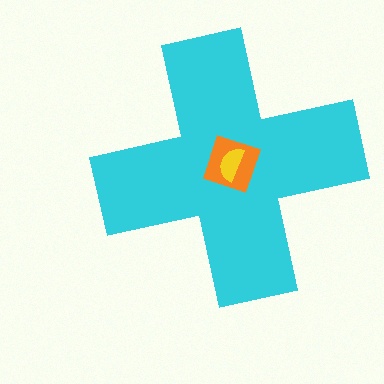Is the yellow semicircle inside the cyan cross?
Yes.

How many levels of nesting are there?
3.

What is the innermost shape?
The yellow semicircle.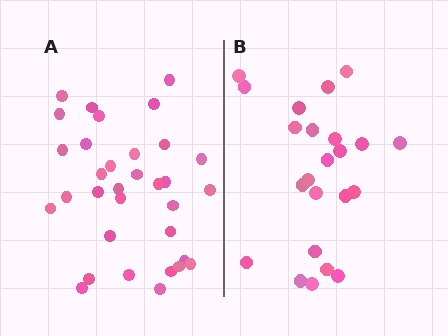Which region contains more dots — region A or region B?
Region A (the left region) has more dots.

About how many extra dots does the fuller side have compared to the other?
Region A has roughly 10 or so more dots than region B.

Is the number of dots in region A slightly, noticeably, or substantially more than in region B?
Region A has noticeably more, but not dramatically so. The ratio is roughly 1.4 to 1.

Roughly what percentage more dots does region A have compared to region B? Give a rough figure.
About 45% more.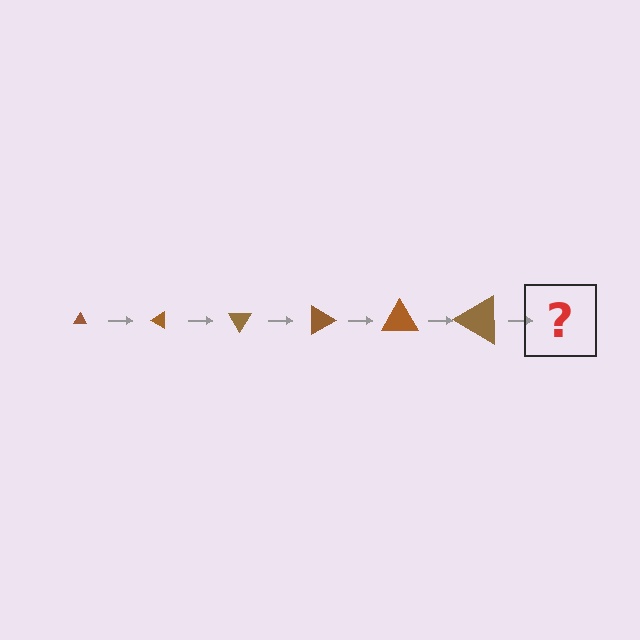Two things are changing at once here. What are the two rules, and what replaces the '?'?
The two rules are that the triangle grows larger each step and it rotates 30 degrees each step. The '?' should be a triangle, larger than the previous one and rotated 180 degrees from the start.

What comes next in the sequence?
The next element should be a triangle, larger than the previous one and rotated 180 degrees from the start.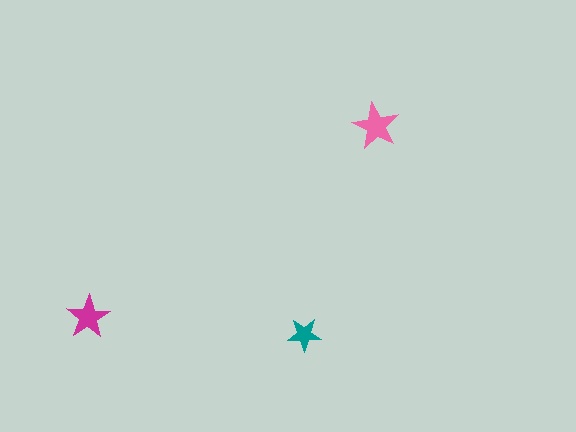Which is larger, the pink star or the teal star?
The pink one.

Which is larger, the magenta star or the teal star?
The magenta one.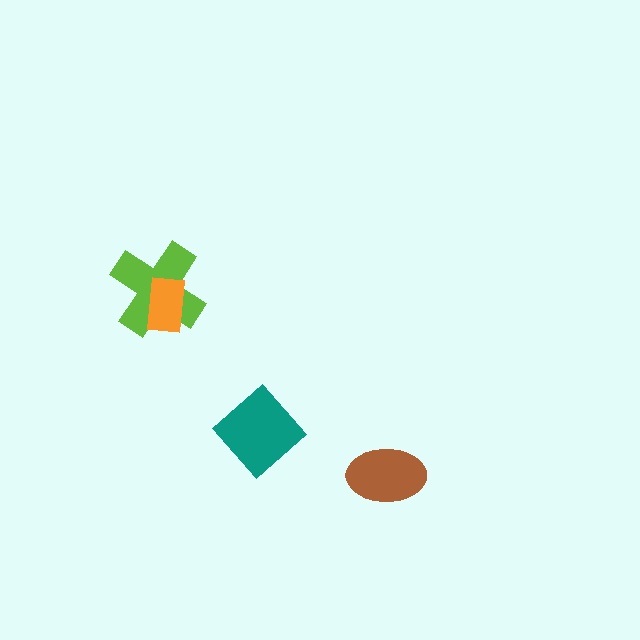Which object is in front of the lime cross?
The orange rectangle is in front of the lime cross.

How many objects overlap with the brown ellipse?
0 objects overlap with the brown ellipse.